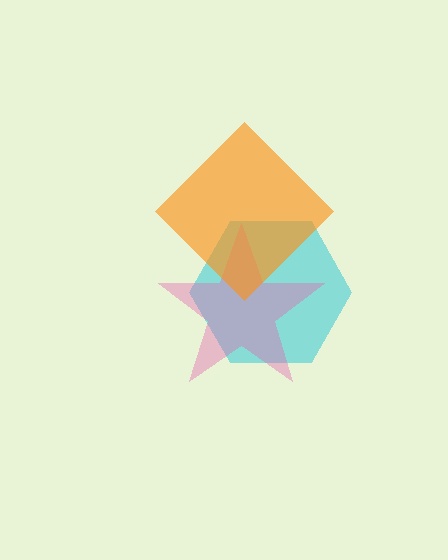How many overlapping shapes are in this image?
There are 3 overlapping shapes in the image.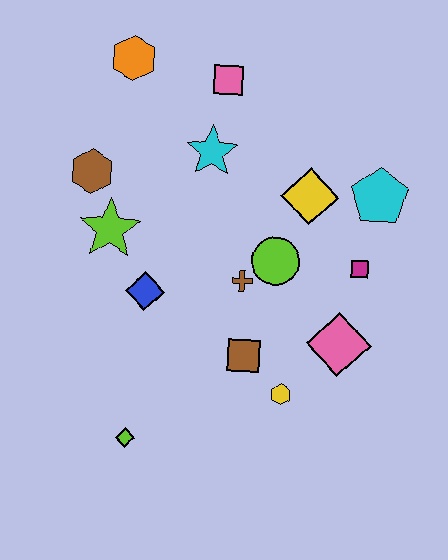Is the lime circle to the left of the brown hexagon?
No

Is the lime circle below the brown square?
No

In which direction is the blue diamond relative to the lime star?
The blue diamond is below the lime star.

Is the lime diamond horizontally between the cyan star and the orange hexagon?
Yes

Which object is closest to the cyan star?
The pink square is closest to the cyan star.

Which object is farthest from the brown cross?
The orange hexagon is farthest from the brown cross.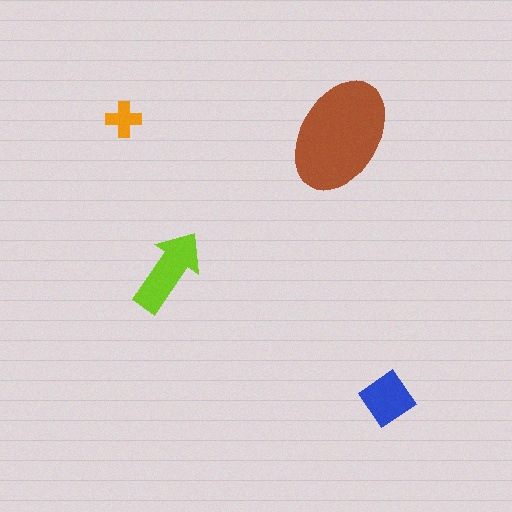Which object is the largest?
The brown ellipse.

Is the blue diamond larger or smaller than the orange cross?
Larger.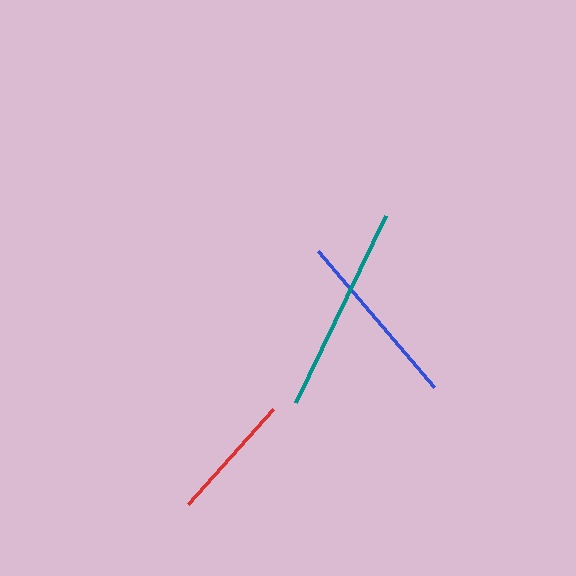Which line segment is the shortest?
The red line is the shortest at approximately 128 pixels.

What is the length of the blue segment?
The blue segment is approximately 179 pixels long.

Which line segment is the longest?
The teal line is the longest at approximately 207 pixels.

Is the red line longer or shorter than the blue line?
The blue line is longer than the red line.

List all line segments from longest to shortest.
From longest to shortest: teal, blue, red.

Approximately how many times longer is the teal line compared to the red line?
The teal line is approximately 1.6 times the length of the red line.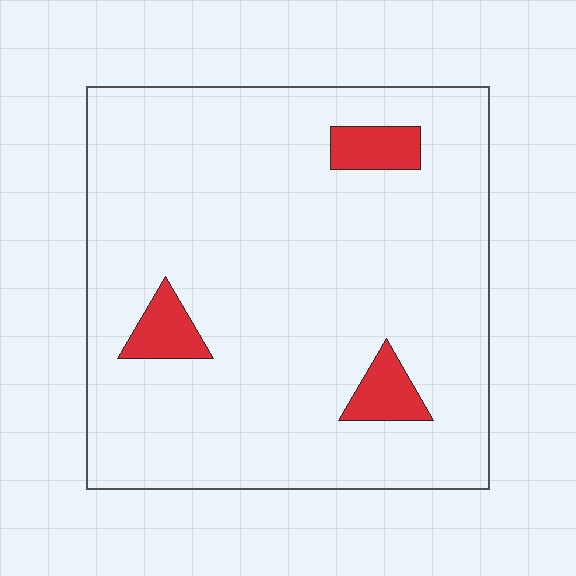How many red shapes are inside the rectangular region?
3.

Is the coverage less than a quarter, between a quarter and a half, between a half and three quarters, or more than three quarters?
Less than a quarter.